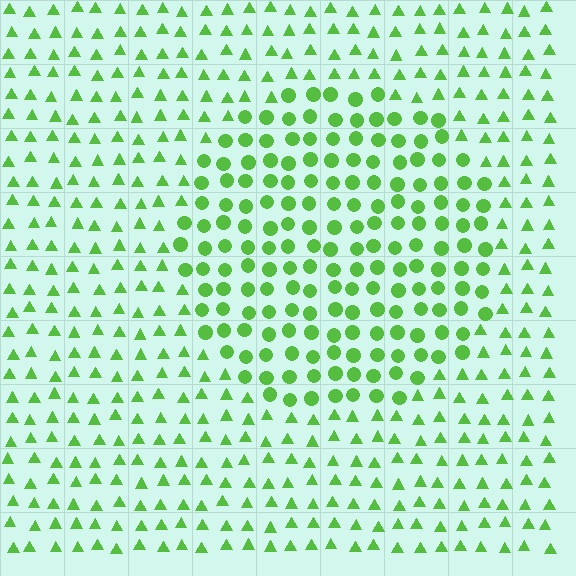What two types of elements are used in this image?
The image uses circles inside the circle region and triangles outside it.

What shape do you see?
I see a circle.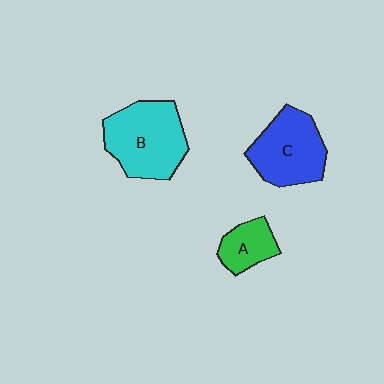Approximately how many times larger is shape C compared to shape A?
Approximately 2.0 times.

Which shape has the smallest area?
Shape A (green).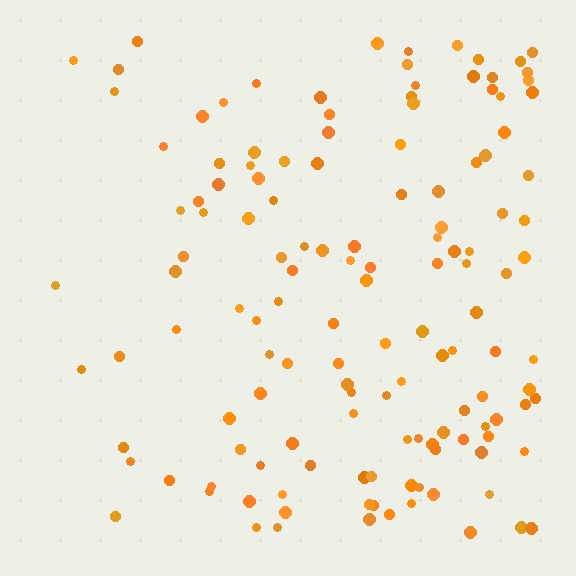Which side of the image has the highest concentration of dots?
The right.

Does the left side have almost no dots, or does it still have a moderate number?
Still a moderate number, just noticeably fewer than the right.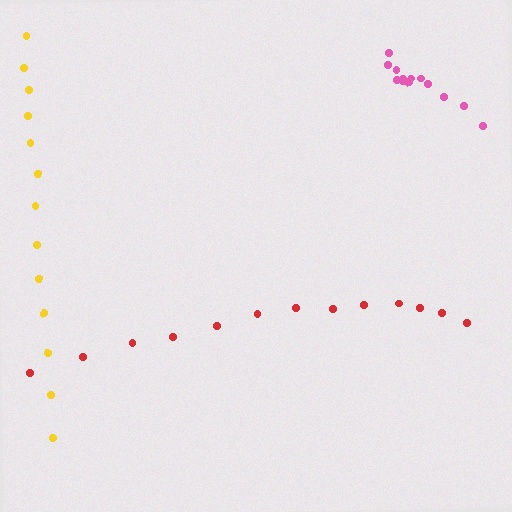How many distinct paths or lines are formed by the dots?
There are 3 distinct paths.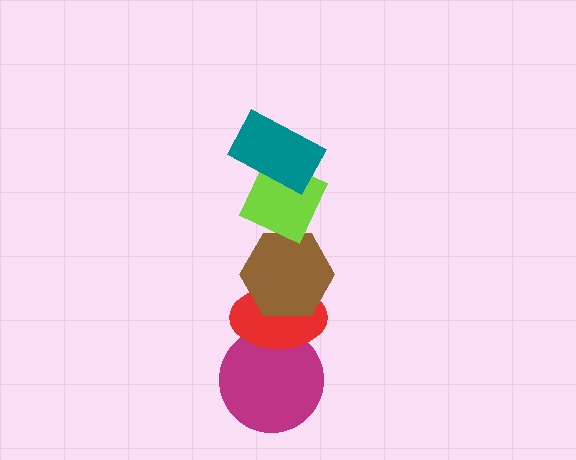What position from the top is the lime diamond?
The lime diamond is 2nd from the top.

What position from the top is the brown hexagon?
The brown hexagon is 3rd from the top.